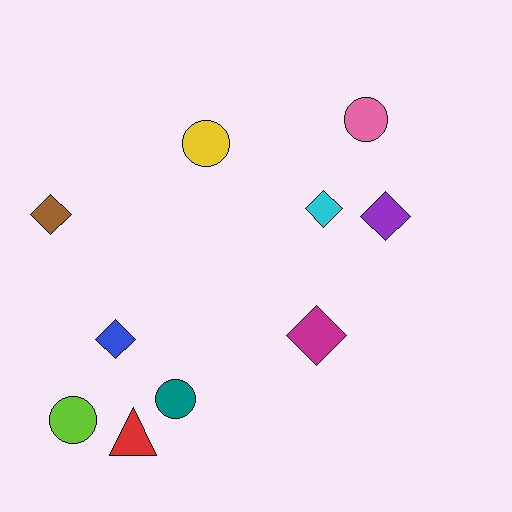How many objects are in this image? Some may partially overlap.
There are 10 objects.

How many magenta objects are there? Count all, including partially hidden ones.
There is 1 magenta object.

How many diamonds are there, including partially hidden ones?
There are 5 diamonds.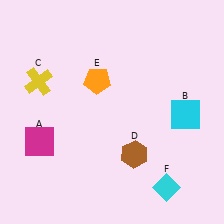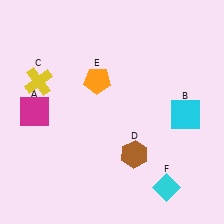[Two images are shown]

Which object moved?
The magenta square (A) moved up.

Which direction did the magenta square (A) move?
The magenta square (A) moved up.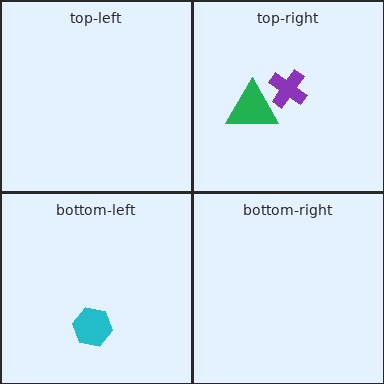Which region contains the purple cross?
The top-right region.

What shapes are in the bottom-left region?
The cyan hexagon.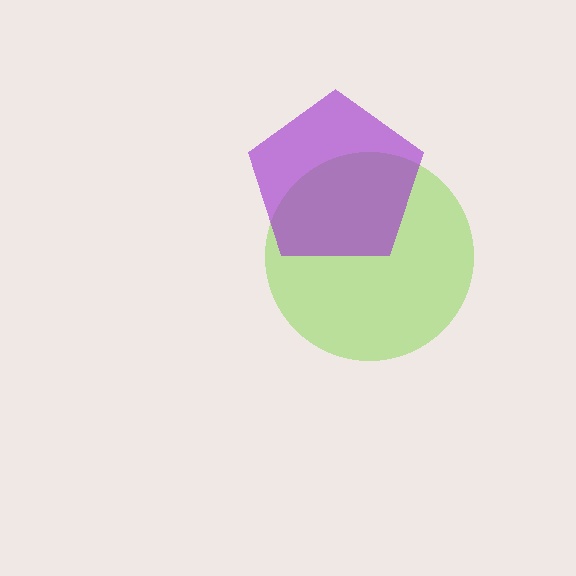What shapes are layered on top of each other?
The layered shapes are: a lime circle, a purple pentagon.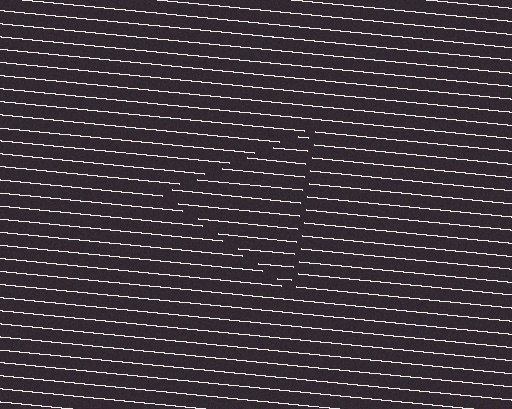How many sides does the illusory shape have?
3 sides — the line-ends trace a triangle.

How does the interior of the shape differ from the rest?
The interior of the shape contains the same grating, shifted by half a period — the contour is defined by the phase discontinuity where line-ends from the inner and outer gratings abut.